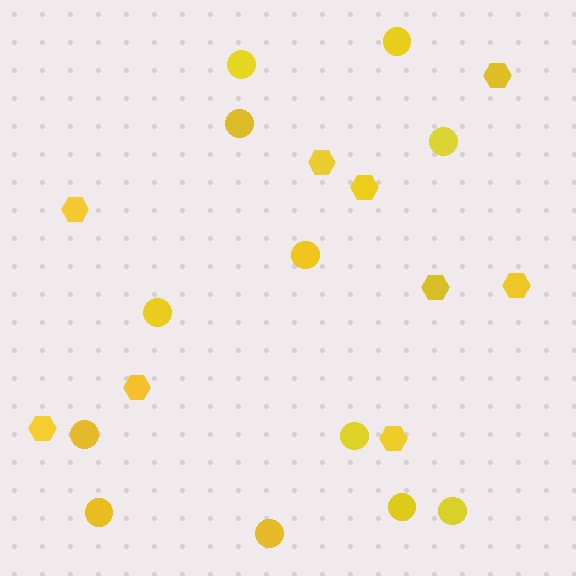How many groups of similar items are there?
There are 2 groups: one group of hexagons (9) and one group of circles (12).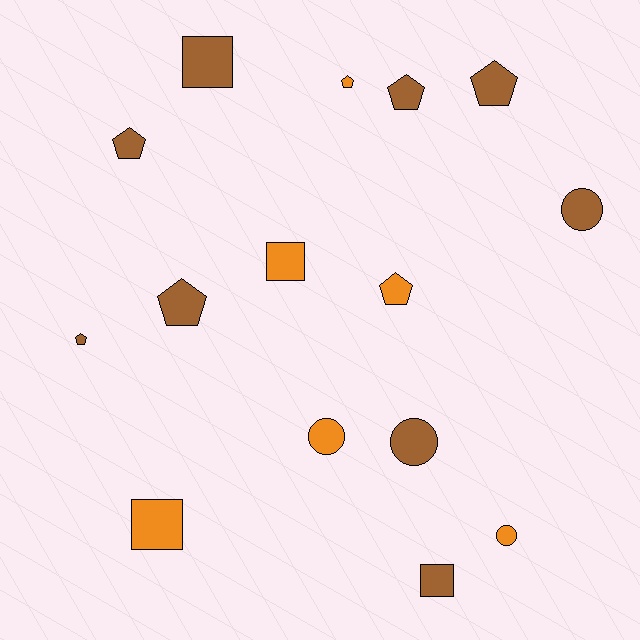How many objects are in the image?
There are 15 objects.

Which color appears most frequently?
Brown, with 9 objects.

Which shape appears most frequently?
Pentagon, with 7 objects.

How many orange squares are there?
There are 2 orange squares.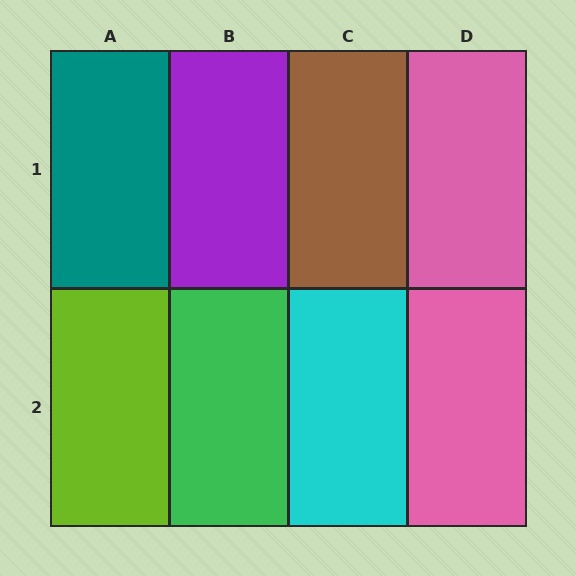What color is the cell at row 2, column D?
Pink.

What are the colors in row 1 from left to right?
Teal, purple, brown, pink.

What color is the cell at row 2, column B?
Green.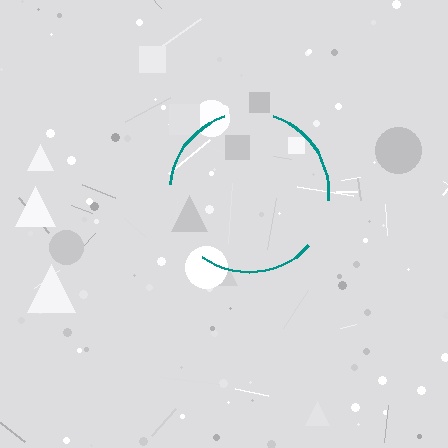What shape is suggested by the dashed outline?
The dashed outline suggests a circle.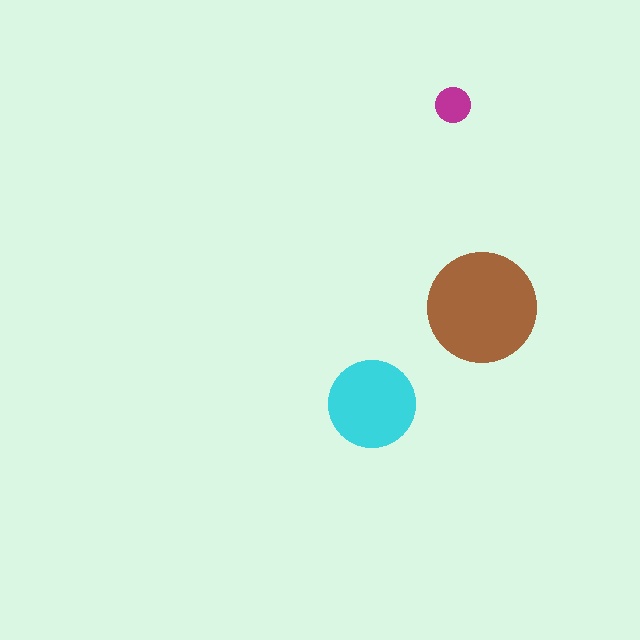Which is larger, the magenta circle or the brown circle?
The brown one.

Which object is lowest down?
The cyan circle is bottommost.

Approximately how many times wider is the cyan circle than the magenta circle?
About 2.5 times wider.